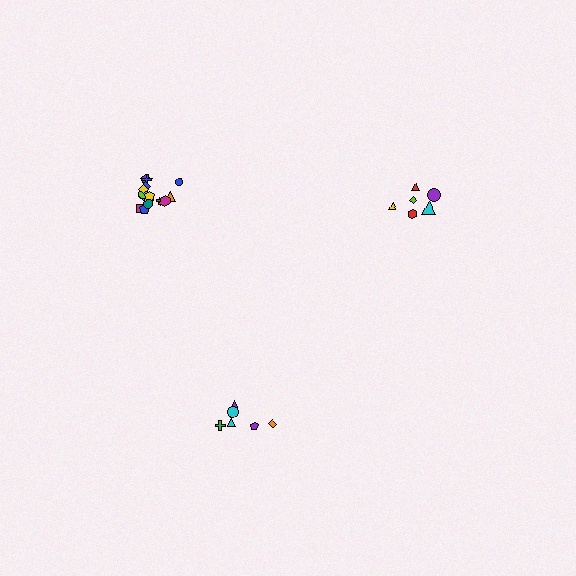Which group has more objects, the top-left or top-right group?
The top-left group.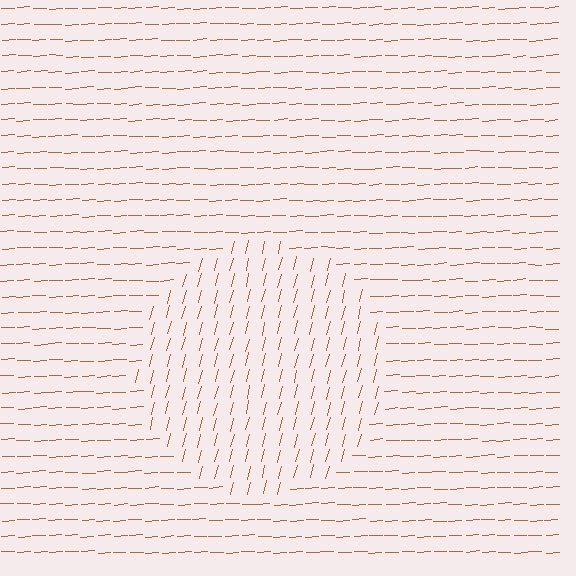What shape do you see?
I see a circle.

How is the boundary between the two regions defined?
The boundary is defined purely by a change in line orientation (approximately 72 degrees difference). All lines are the same color and thickness.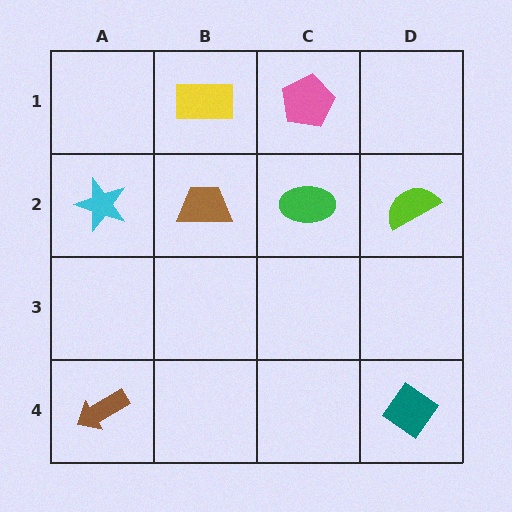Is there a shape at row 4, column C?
No, that cell is empty.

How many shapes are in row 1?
2 shapes.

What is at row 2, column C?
A green ellipse.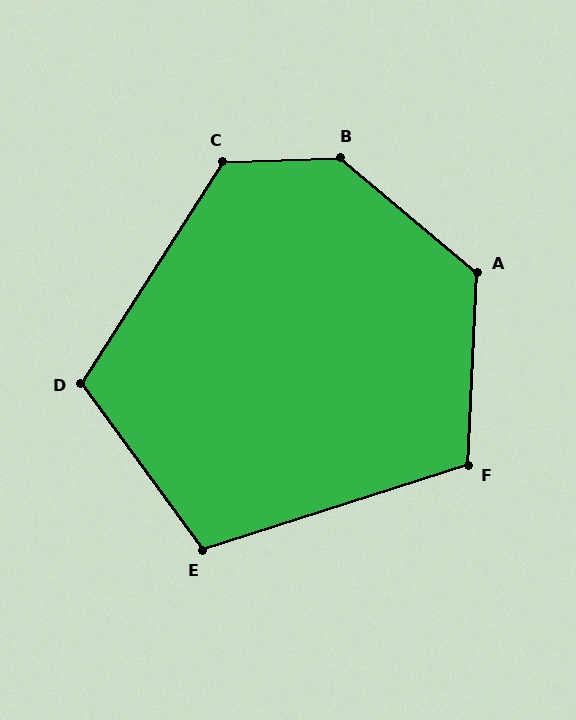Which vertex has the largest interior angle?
B, at approximately 138 degrees.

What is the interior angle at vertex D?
Approximately 111 degrees (obtuse).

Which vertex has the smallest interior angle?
E, at approximately 108 degrees.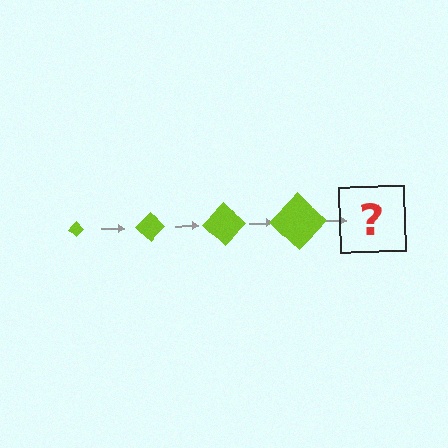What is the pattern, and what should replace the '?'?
The pattern is that the diamond gets progressively larger each step. The '?' should be a lime diamond, larger than the previous one.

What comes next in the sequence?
The next element should be a lime diamond, larger than the previous one.